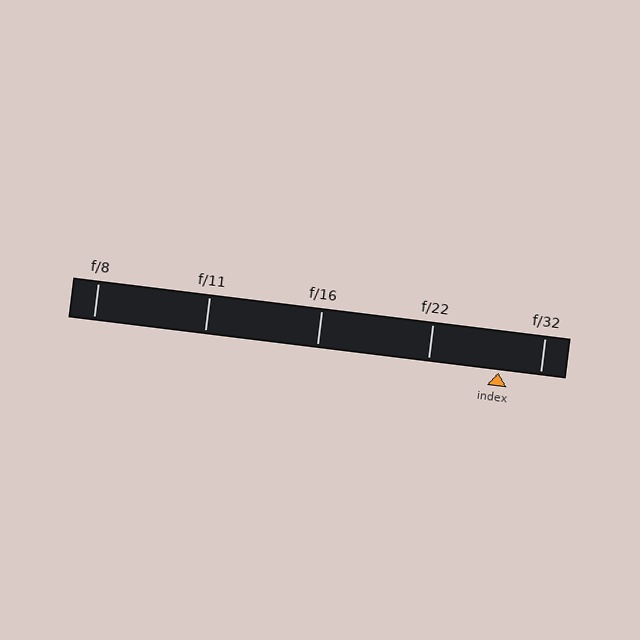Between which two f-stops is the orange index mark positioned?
The index mark is between f/22 and f/32.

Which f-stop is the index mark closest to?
The index mark is closest to f/32.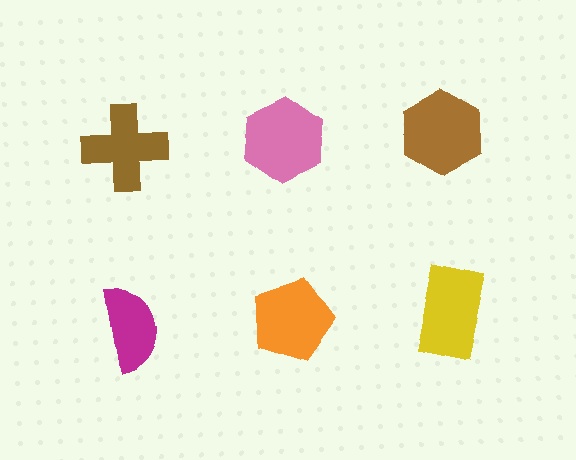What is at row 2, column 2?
An orange pentagon.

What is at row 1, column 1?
A brown cross.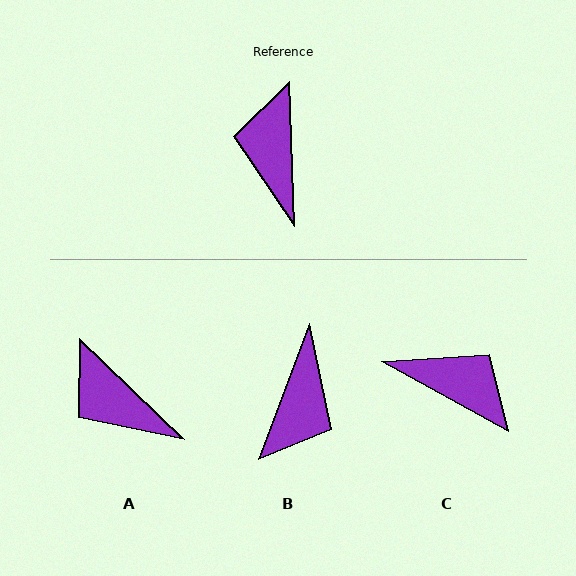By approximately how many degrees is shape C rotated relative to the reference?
Approximately 120 degrees clockwise.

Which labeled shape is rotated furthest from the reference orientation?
B, about 157 degrees away.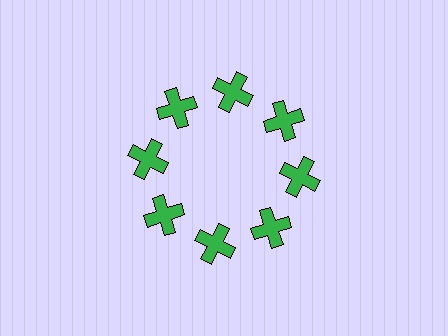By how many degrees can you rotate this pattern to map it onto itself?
The pattern maps onto itself every 45 degrees of rotation.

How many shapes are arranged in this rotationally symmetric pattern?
There are 8 shapes, arranged in 8 groups of 1.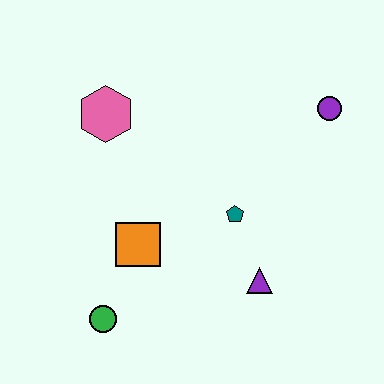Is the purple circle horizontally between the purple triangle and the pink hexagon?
No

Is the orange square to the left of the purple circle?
Yes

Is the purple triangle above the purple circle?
No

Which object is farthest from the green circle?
The purple circle is farthest from the green circle.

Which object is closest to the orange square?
The green circle is closest to the orange square.